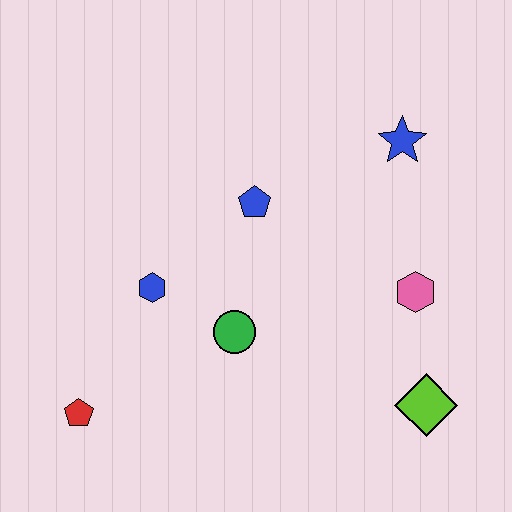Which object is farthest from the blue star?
The red pentagon is farthest from the blue star.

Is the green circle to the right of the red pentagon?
Yes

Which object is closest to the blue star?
The pink hexagon is closest to the blue star.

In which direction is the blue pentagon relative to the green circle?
The blue pentagon is above the green circle.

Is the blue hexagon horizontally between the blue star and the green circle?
No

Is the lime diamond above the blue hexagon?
No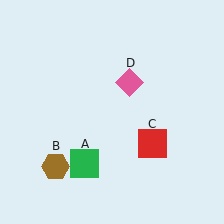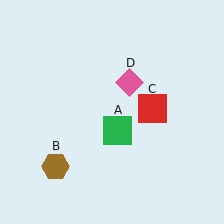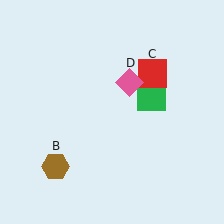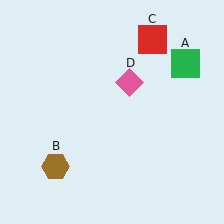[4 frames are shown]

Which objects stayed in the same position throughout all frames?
Brown hexagon (object B) and pink diamond (object D) remained stationary.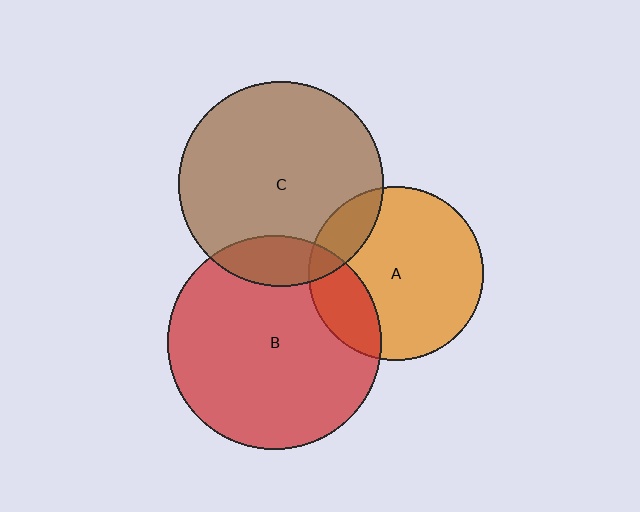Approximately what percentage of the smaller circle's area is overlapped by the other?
Approximately 15%.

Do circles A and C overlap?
Yes.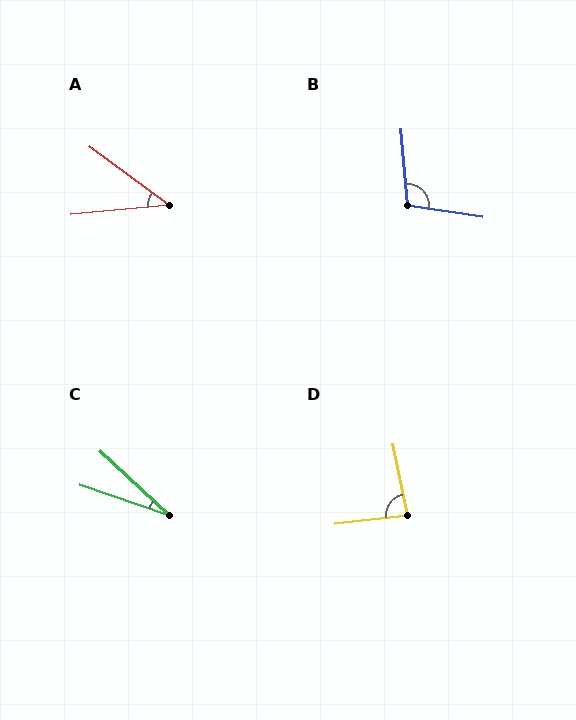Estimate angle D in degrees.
Approximately 86 degrees.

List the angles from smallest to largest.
C (24°), A (42°), D (86°), B (103°).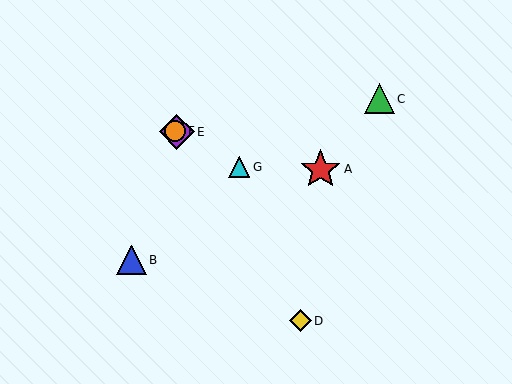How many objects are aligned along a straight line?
3 objects (E, F, G) are aligned along a straight line.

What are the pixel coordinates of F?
Object F is at (175, 131).